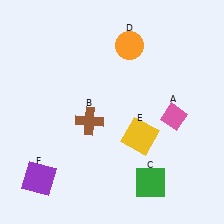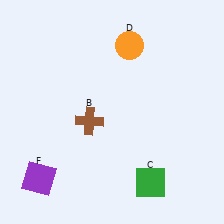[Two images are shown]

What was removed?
The pink diamond (A), the yellow square (E) were removed in Image 2.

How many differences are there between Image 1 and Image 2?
There are 2 differences between the two images.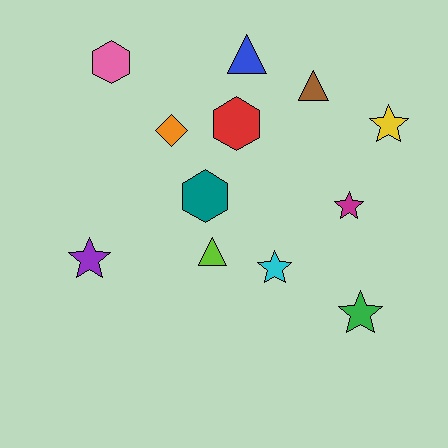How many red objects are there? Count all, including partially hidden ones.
There is 1 red object.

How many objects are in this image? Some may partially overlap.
There are 12 objects.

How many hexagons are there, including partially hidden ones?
There are 3 hexagons.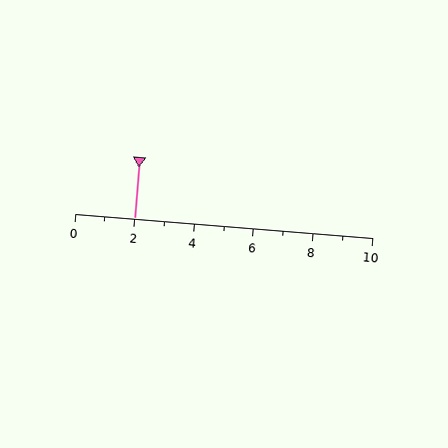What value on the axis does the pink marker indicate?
The marker indicates approximately 2.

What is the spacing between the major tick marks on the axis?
The major ticks are spaced 2 apart.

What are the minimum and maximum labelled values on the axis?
The axis runs from 0 to 10.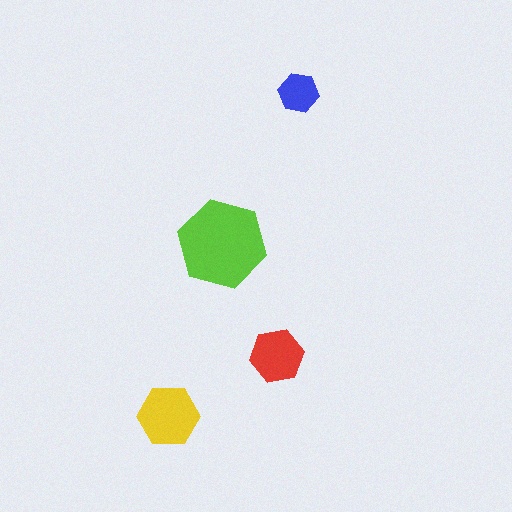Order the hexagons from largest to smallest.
the lime one, the yellow one, the red one, the blue one.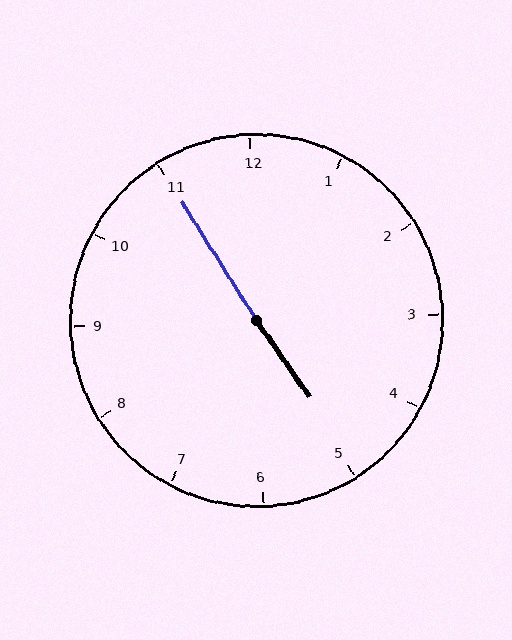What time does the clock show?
4:55.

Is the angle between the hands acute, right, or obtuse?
It is obtuse.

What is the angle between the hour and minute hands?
Approximately 178 degrees.